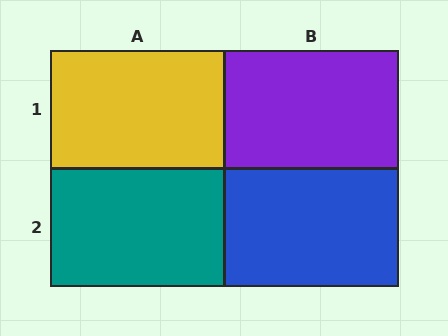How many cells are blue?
1 cell is blue.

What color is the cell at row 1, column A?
Yellow.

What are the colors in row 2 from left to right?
Teal, blue.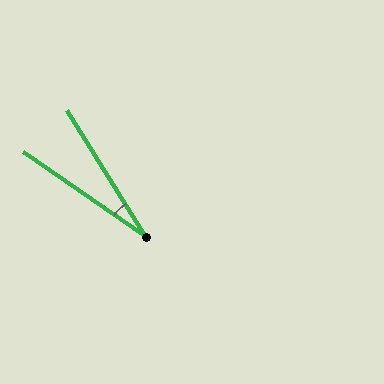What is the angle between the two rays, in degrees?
Approximately 23 degrees.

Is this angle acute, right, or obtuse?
It is acute.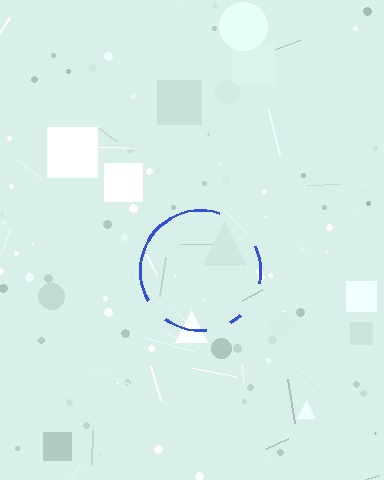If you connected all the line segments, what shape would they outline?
They would outline a circle.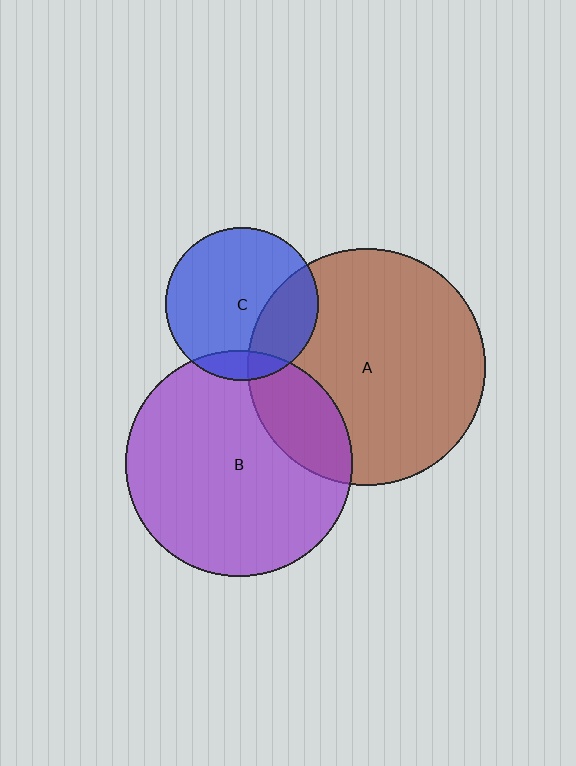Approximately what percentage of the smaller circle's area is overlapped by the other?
Approximately 25%.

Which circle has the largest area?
Circle A (brown).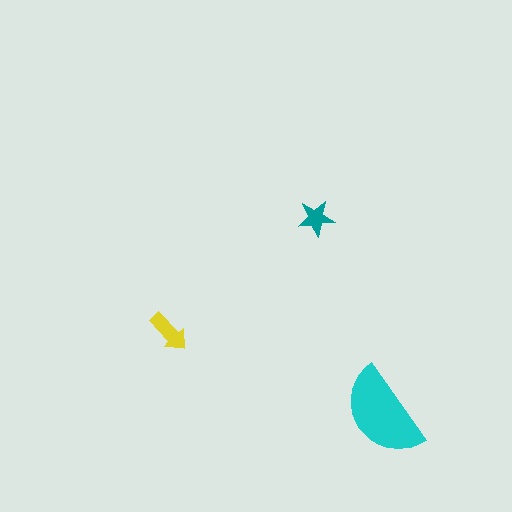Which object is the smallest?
The teal star.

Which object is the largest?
The cyan semicircle.